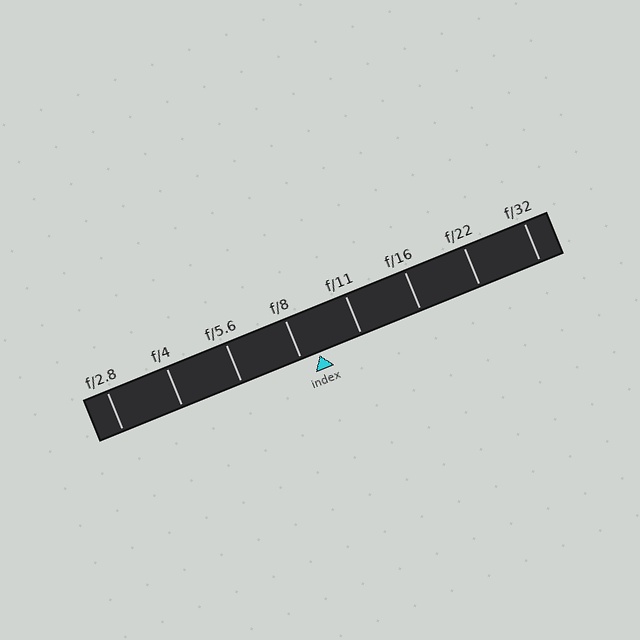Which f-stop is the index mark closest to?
The index mark is closest to f/8.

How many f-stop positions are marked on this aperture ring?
There are 8 f-stop positions marked.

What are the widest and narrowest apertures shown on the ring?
The widest aperture shown is f/2.8 and the narrowest is f/32.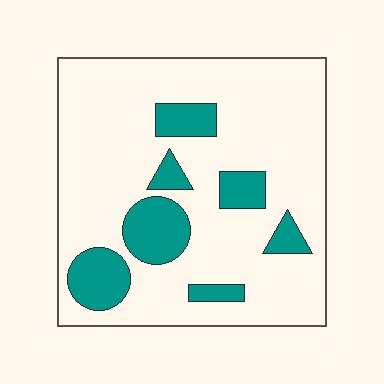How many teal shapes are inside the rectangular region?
7.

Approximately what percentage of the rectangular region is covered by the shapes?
Approximately 20%.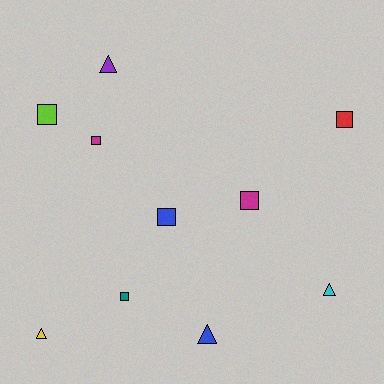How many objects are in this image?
There are 10 objects.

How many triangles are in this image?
There are 4 triangles.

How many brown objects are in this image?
There are no brown objects.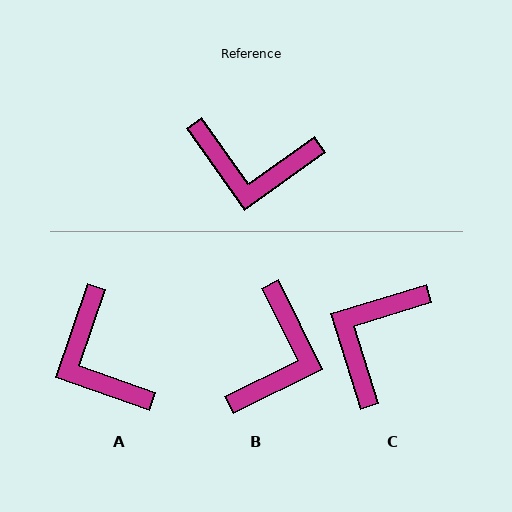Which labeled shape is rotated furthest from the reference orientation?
C, about 108 degrees away.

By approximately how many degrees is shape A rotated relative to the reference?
Approximately 55 degrees clockwise.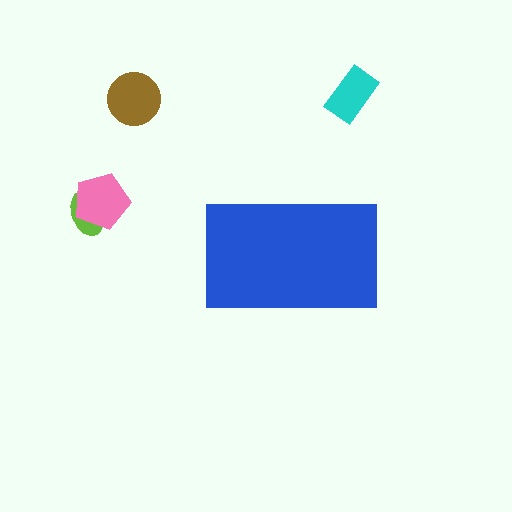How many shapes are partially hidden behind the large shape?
0 shapes are partially hidden.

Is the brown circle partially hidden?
No, the brown circle is fully visible.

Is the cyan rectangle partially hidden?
No, the cyan rectangle is fully visible.